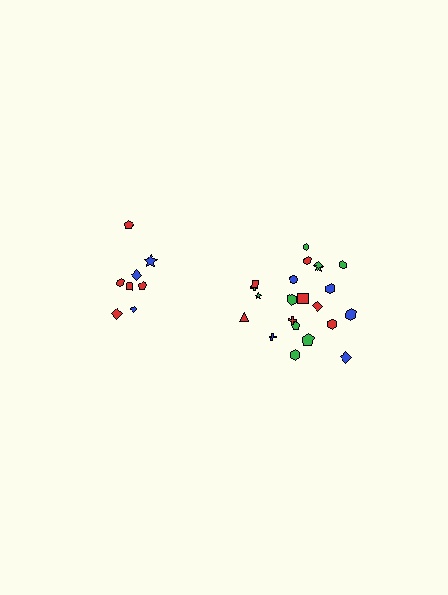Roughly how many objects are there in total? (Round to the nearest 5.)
Roughly 30 objects in total.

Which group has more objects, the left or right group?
The right group.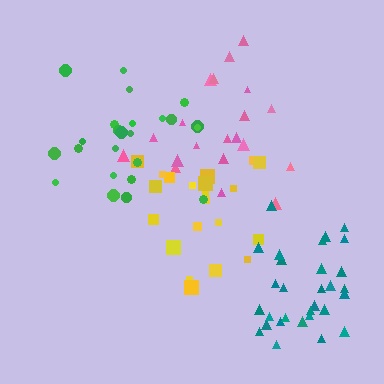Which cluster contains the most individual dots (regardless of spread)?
Teal (30).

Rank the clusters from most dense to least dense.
teal, green, yellow, pink.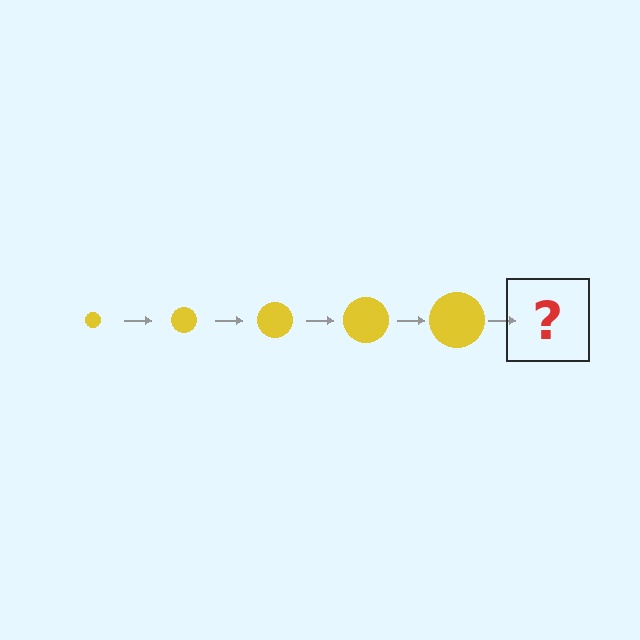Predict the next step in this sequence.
The next step is a yellow circle, larger than the previous one.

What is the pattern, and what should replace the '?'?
The pattern is that the circle gets progressively larger each step. The '?' should be a yellow circle, larger than the previous one.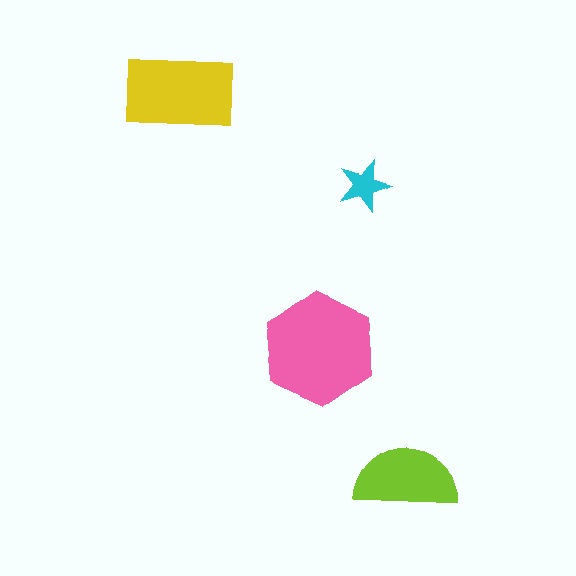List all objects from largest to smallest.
The pink hexagon, the yellow rectangle, the lime semicircle, the cyan star.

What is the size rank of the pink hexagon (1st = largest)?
1st.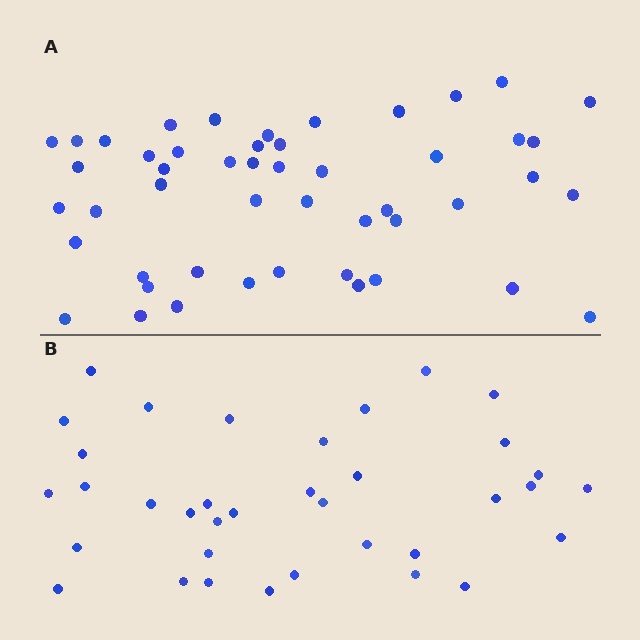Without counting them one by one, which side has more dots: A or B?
Region A (the top region) has more dots.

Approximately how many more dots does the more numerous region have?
Region A has approximately 15 more dots than region B.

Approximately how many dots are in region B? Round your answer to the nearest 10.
About 40 dots. (The exact count is 36, which rounds to 40.)